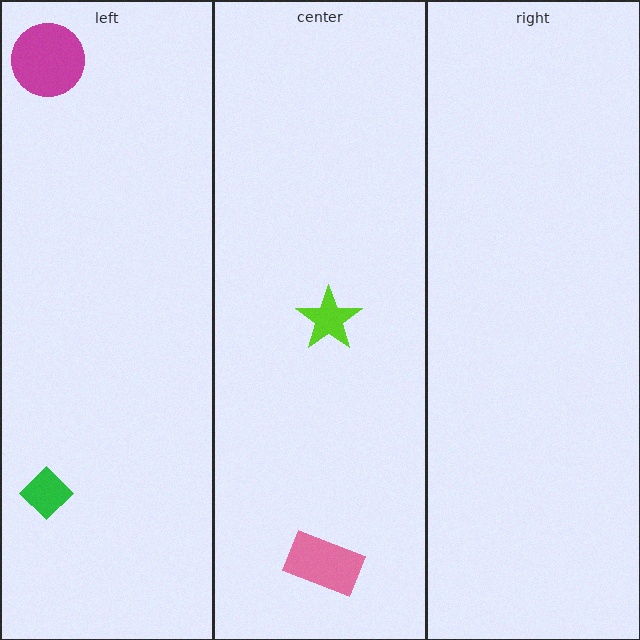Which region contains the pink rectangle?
The center region.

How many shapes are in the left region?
2.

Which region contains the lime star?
The center region.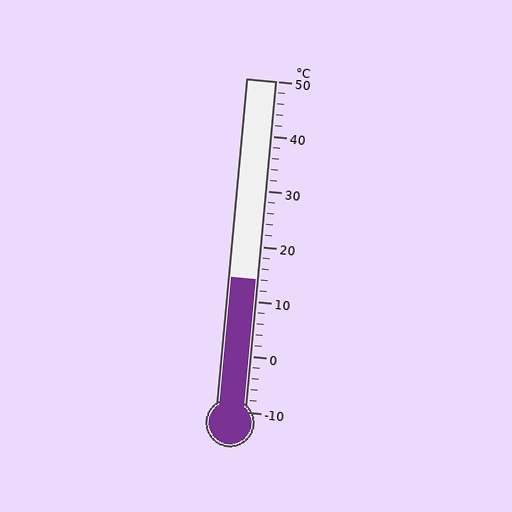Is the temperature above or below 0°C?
The temperature is above 0°C.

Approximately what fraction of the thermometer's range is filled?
The thermometer is filled to approximately 40% of its range.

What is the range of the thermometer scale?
The thermometer scale ranges from -10°C to 50°C.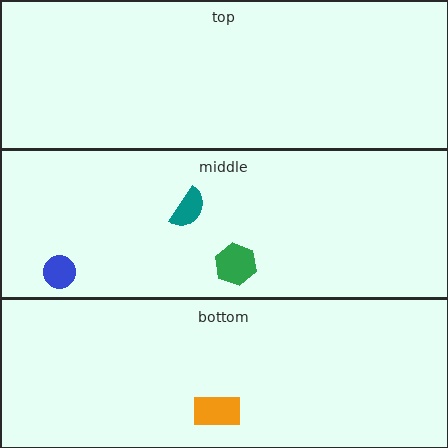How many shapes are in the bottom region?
1.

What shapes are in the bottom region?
The orange rectangle.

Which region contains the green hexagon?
The middle region.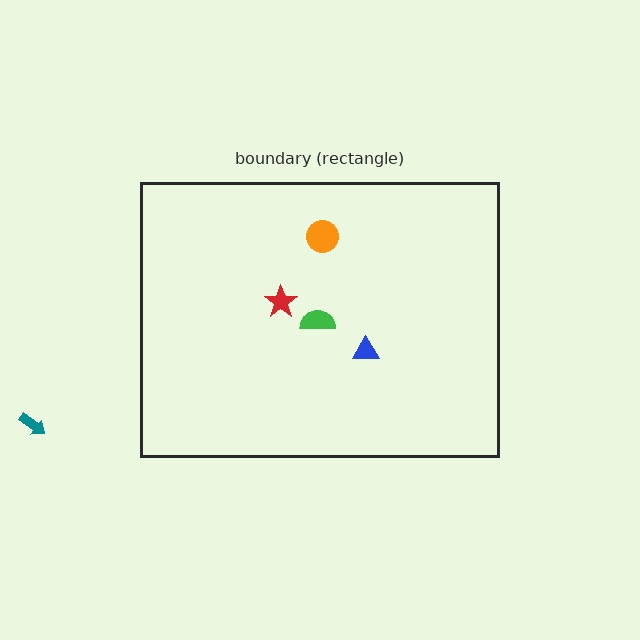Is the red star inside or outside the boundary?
Inside.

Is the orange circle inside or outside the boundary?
Inside.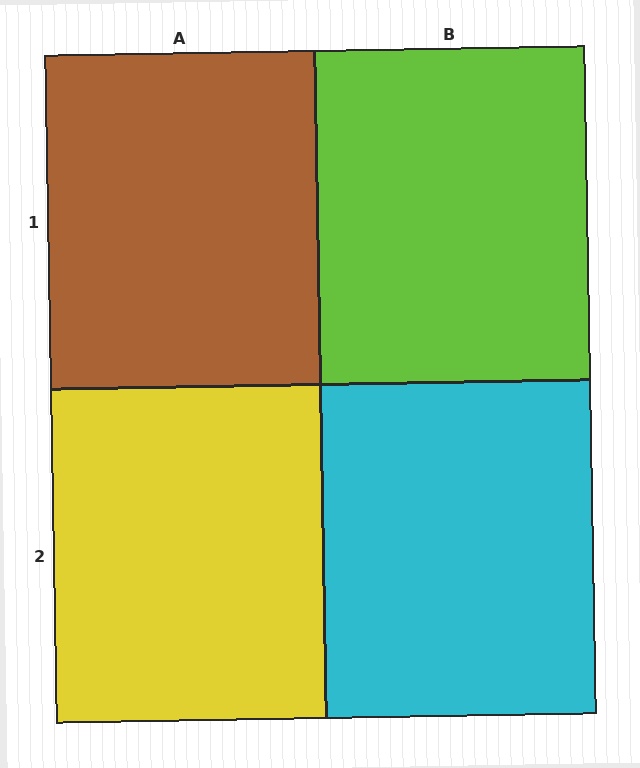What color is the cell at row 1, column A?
Brown.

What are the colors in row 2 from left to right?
Yellow, cyan.